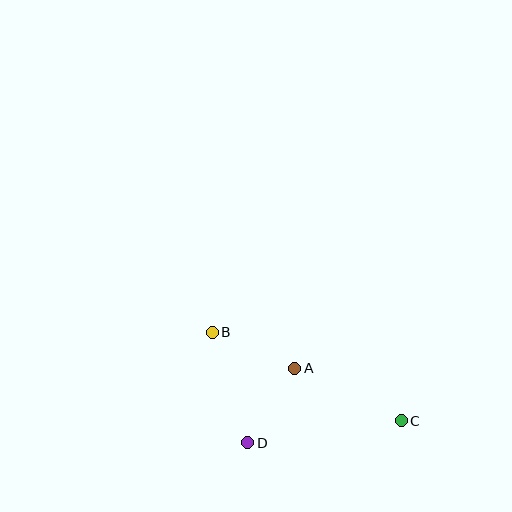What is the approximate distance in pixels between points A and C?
The distance between A and C is approximately 119 pixels.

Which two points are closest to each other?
Points A and D are closest to each other.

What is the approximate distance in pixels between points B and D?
The distance between B and D is approximately 116 pixels.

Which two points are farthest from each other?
Points B and C are farthest from each other.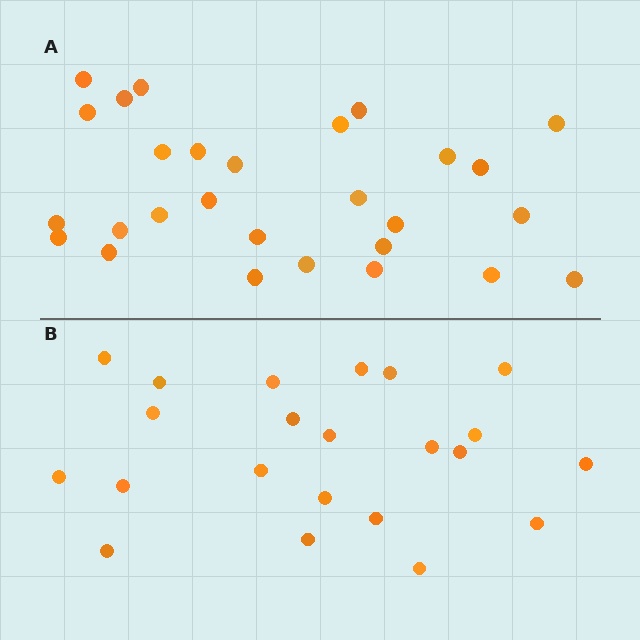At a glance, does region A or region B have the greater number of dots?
Region A (the top region) has more dots.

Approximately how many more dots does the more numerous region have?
Region A has about 6 more dots than region B.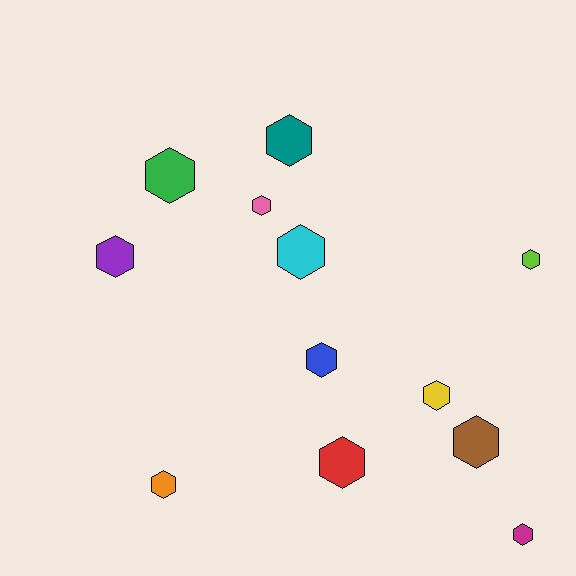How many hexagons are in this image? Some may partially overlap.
There are 12 hexagons.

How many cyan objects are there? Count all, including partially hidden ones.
There is 1 cyan object.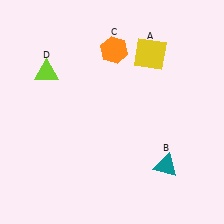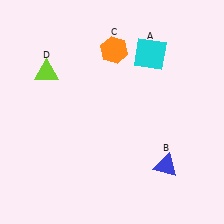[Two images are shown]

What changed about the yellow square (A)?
In Image 1, A is yellow. In Image 2, it changed to cyan.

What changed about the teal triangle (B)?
In Image 1, B is teal. In Image 2, it changed to blue.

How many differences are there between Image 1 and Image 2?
There are 2 differences between the two images.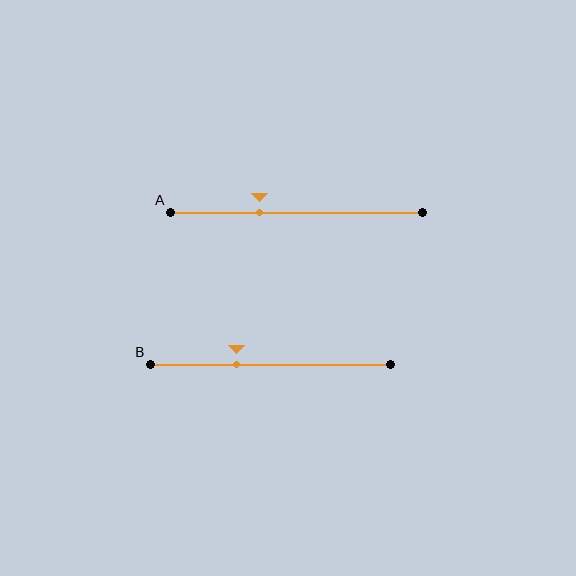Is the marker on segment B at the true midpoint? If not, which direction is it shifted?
No, the marker on segment B is shifted to the left by about 14% of the segment length.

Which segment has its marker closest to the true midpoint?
Segment B has its marker closest to the true midpoint.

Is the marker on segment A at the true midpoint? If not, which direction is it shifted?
No, the marker on segment A is shifted to the left by about 15% of the segment length.